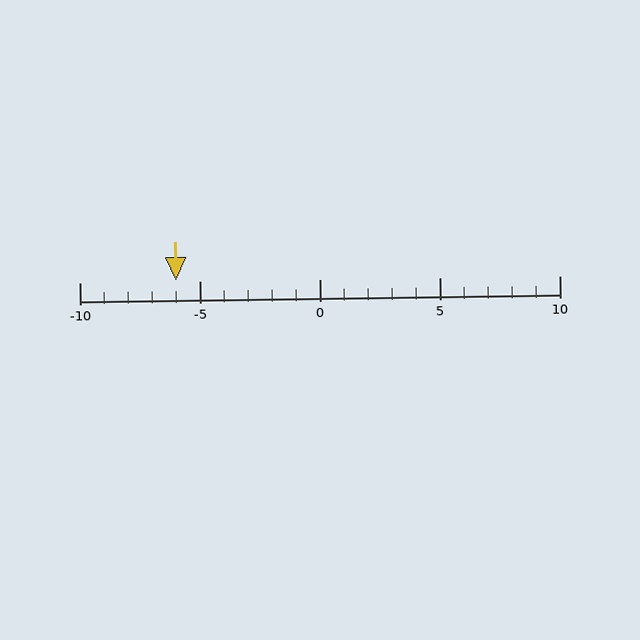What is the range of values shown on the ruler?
The ruler shows values from -10 to 10.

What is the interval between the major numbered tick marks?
The major tick marks are spaced 5 units apart.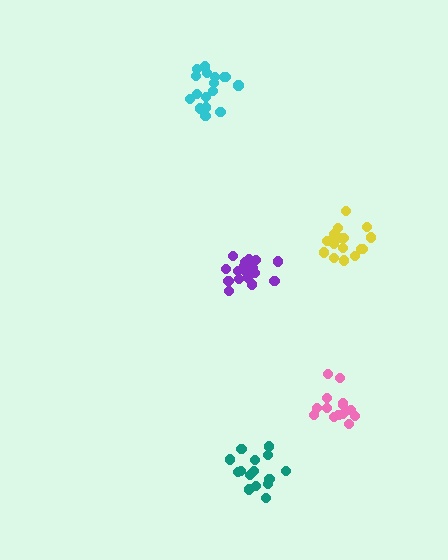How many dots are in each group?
Group 1: 17 dots, Group 2: 17 dots, Group 3: 17 dots, Group 4: 15 dots, Group 5: 15 dots (81 total).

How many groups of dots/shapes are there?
There are 5 groups.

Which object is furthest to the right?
The yellow cluster is rightmost.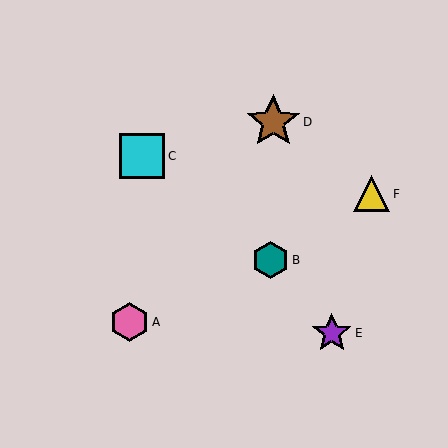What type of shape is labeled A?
Shape A is a pink hexagon.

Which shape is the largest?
The brown star (labeled D) is the largest.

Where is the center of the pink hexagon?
The center of the pink hexagon is at (129, 322).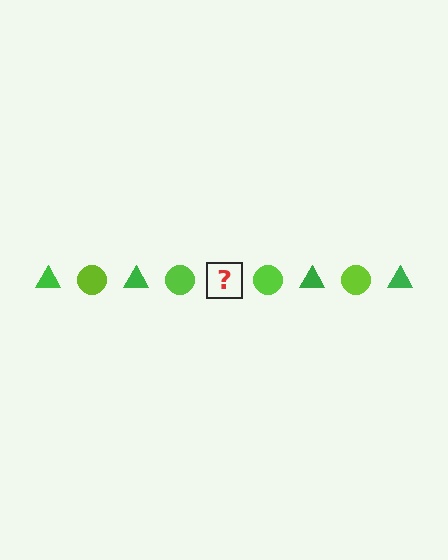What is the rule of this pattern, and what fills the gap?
The rule is that the pattern alternates between green triangle and lime circle. The gap should be filled with a green triangle.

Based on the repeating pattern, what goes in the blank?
The blank should be a green triangle.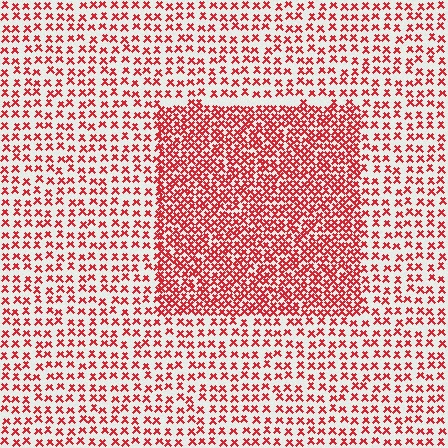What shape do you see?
I see a rectangle.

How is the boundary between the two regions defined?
The boundary is defined by a change in element density (approximately 2.1x ratio). All elements are the same color, size, and shape.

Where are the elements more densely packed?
The elements are more densely packed inside the rectangle boundary.